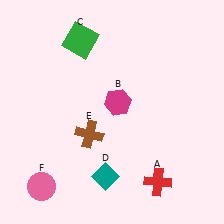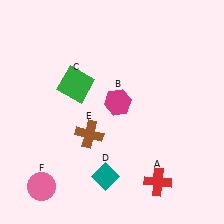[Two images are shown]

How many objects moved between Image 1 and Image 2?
1 object moved between the two images.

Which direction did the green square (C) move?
The green square (C) moved down.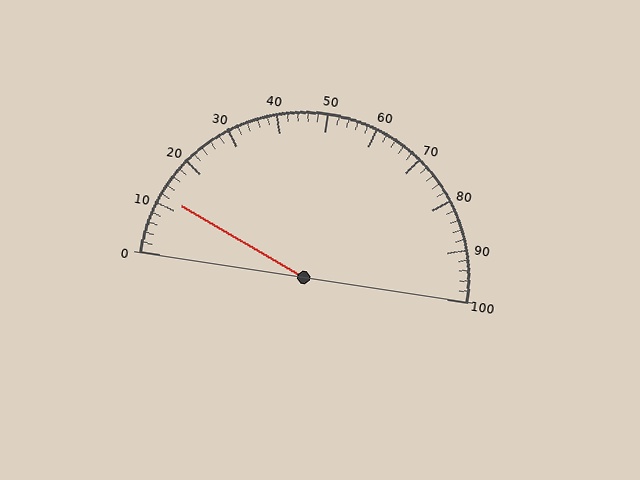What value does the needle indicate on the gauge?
The needle indicates approximately 12.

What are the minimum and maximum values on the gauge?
The gauge ranges from 0 to 100.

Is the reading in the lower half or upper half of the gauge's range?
The reading is in the lower half of the range (0 to 100).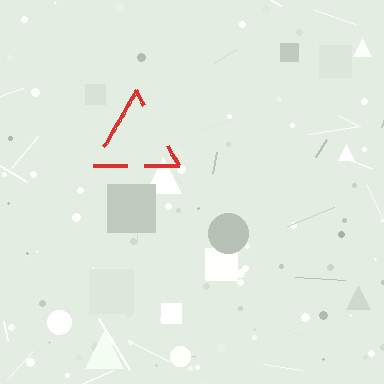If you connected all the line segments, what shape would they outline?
They would outline a triangle.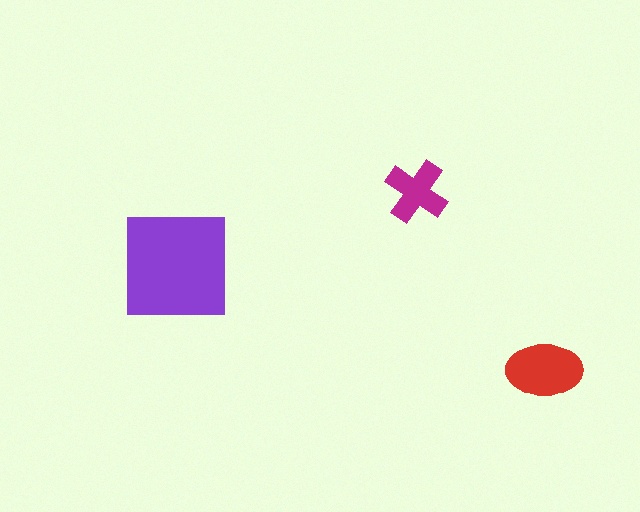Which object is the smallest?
The magenta cross.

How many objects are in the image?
There are 3 objects in the image.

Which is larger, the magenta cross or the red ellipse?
The red ellipse.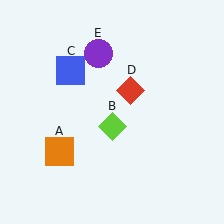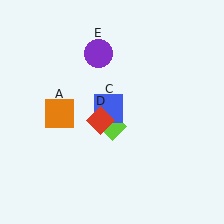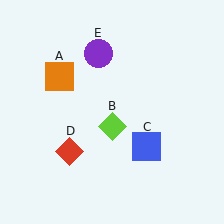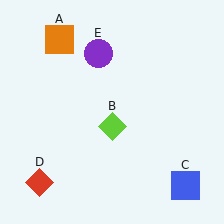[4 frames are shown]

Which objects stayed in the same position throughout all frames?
Lime diamond (object B) and purple circle (object E) remained stationary.